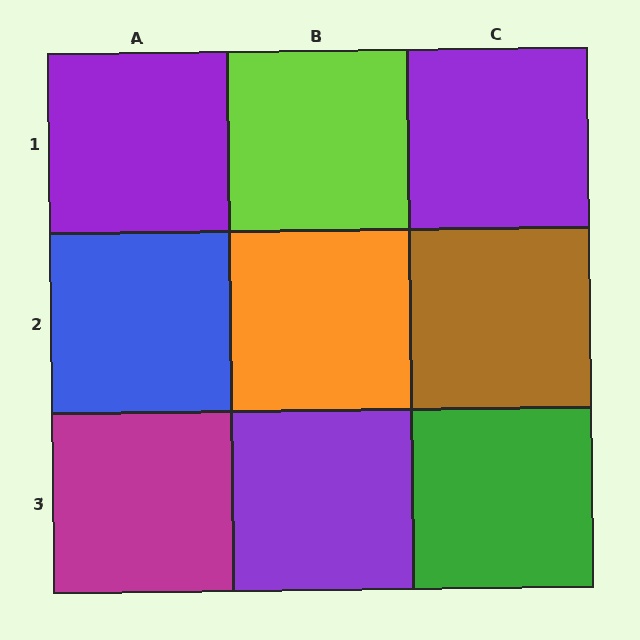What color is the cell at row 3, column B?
Purple.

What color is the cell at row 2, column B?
Orange.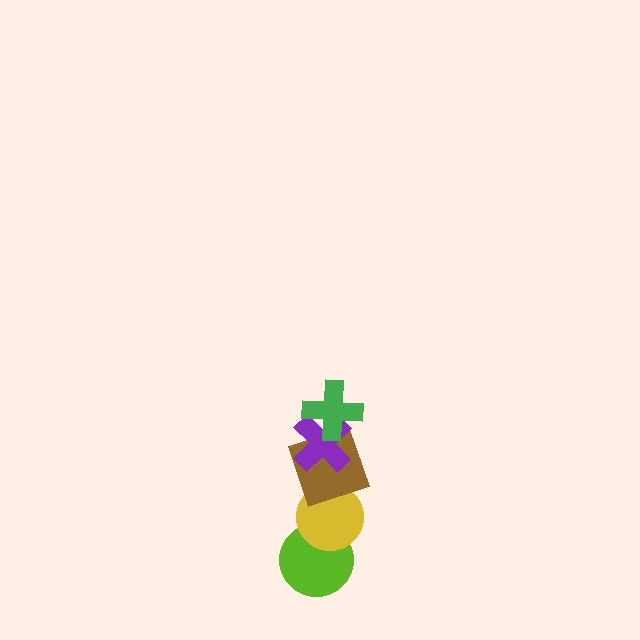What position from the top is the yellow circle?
The yellow circle is 4th from the top.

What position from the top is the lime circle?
The lime circle is 5th from the top.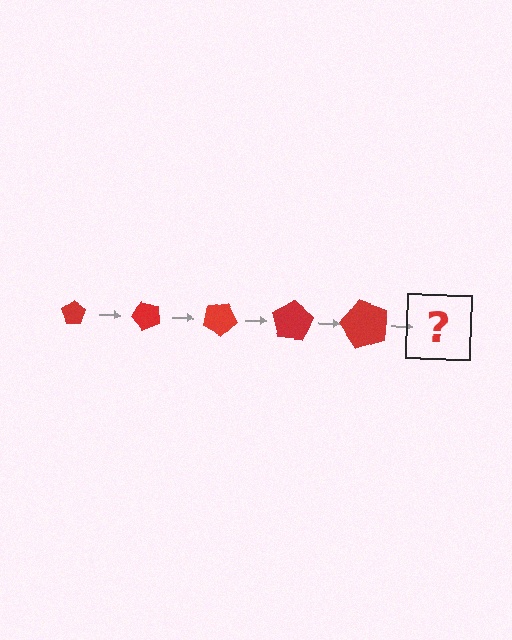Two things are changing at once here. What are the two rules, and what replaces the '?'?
The two rules are that the pentagon grows larger each step and it rotates 50 degrees each step. The '?' should be a pentagon, larger than the previous one and rotated 250 degrees from the start.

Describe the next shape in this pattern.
It should be a pentagon, larger than the previous one and rotated 250 degrees from the start.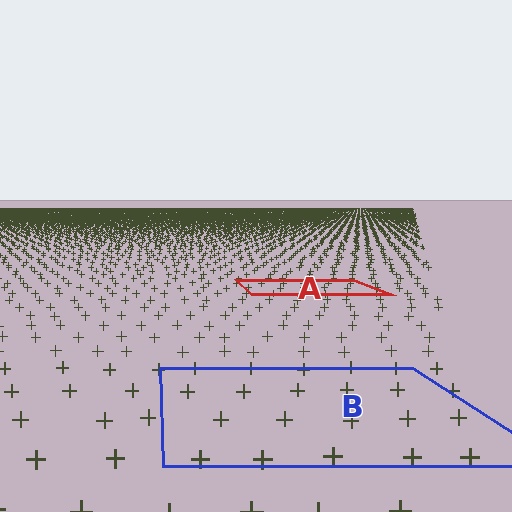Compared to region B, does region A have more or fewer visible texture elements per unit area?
Region A has more texture elements per unit area — they are packed more densely because it is farther away.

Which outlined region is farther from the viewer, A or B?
Region A is farther from the viewer — the texture elements inside it appear smaller and more densely packed.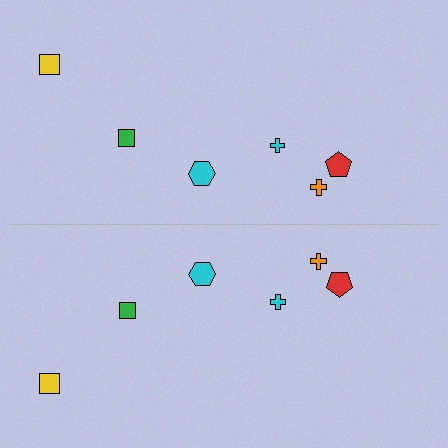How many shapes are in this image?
There are 12 shapes in this image.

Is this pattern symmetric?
Yes, this pattern has bilateral (reflection) symmetry.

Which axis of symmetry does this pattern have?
The pattern has a horizontal axis of symmetry running through the center of the image.